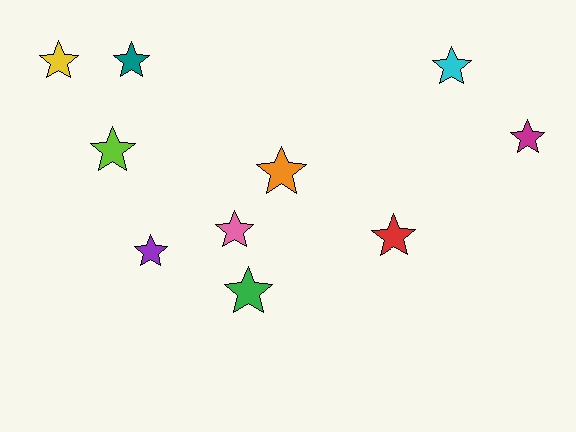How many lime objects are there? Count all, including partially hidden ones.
There is 1 lime object.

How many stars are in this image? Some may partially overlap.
There are 10 stars.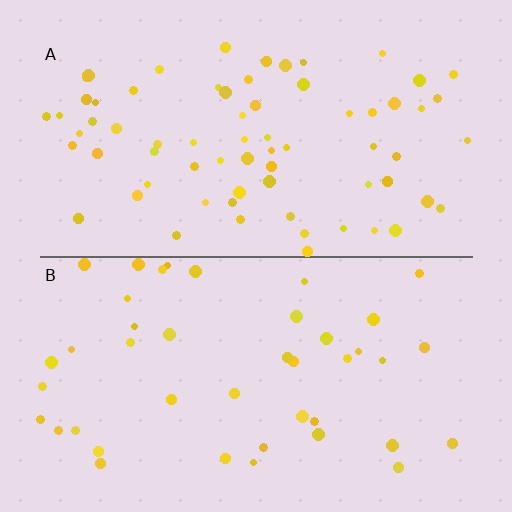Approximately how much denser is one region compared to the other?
Approximately 1.6× — region A over region B.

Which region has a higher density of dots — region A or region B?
A (the top).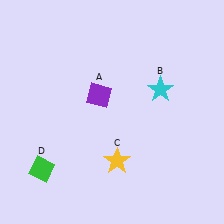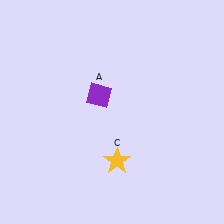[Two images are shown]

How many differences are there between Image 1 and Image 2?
There are 2 differences between the two images.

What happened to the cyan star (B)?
The cyan star (B) was removed in Image 2. It was in the top-right area of Image 1.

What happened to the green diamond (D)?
The green diamond (D) was removed in Image 2. It was in the bottom-left area of Image 1.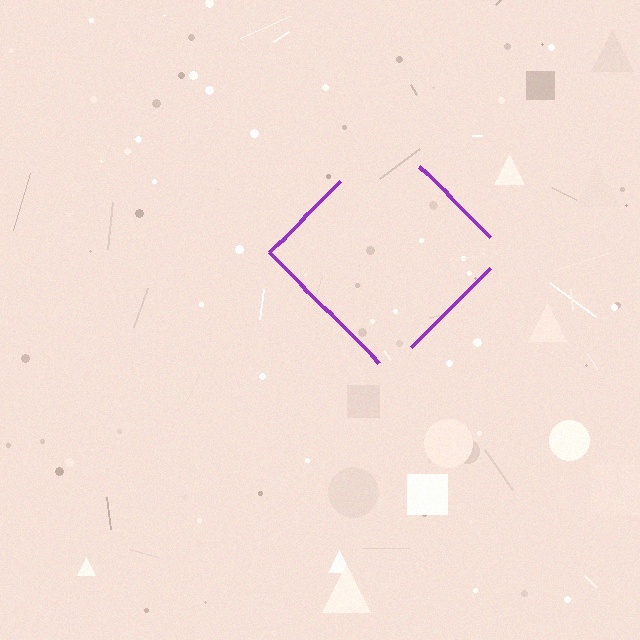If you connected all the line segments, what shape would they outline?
They would outline a diamond.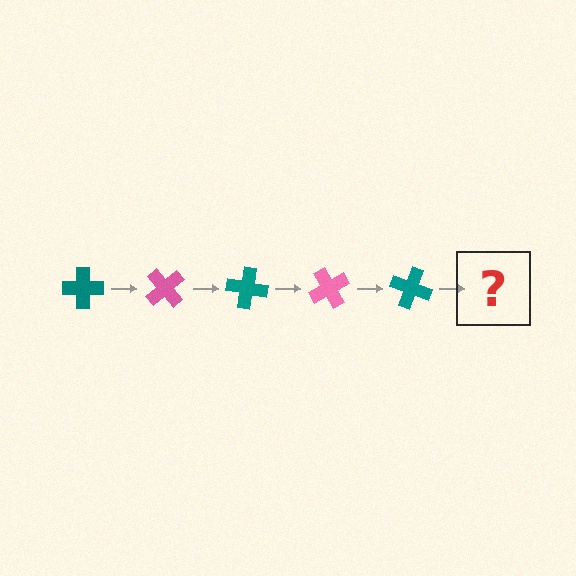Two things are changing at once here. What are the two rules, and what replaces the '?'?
The two rules are that it rotates 50 degrees each step and the color cycles through teal and pink. The '?' should be a pink cross, rotated 250 degrees from the start.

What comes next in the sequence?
The next element should be a pink cross, rotated 250 degrees from the start.